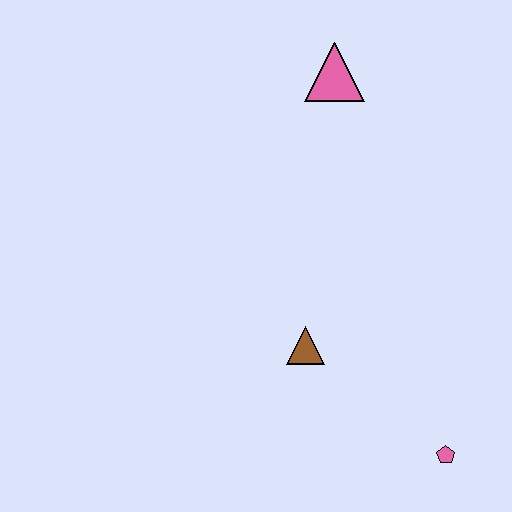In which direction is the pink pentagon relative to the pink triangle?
The pink pentagon is below the pink triangle.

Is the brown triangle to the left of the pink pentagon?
Yes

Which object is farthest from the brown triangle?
The pink triangle is farthest from the brown triangle.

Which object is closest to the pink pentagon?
The brown triangle is closest to the pink pentagon.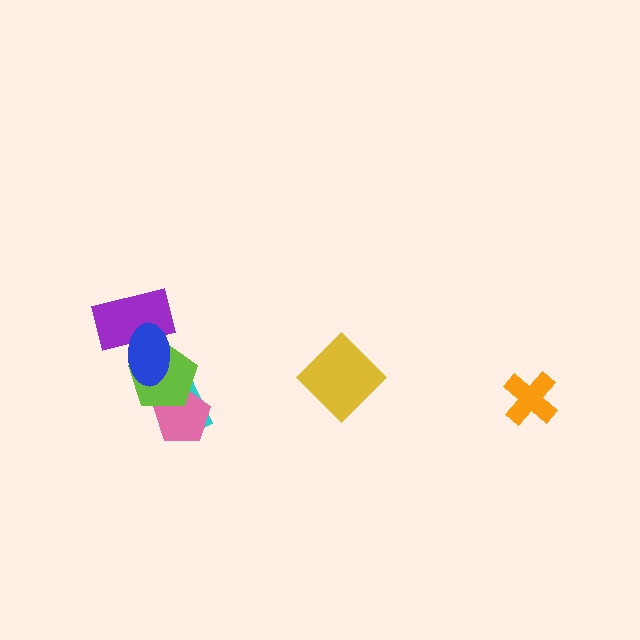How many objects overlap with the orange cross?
0 objects overlap with the orange cross.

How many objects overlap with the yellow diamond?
0 objects overlap with the yellow diamond.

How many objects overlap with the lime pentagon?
4 objects overlap with the lime pentagon.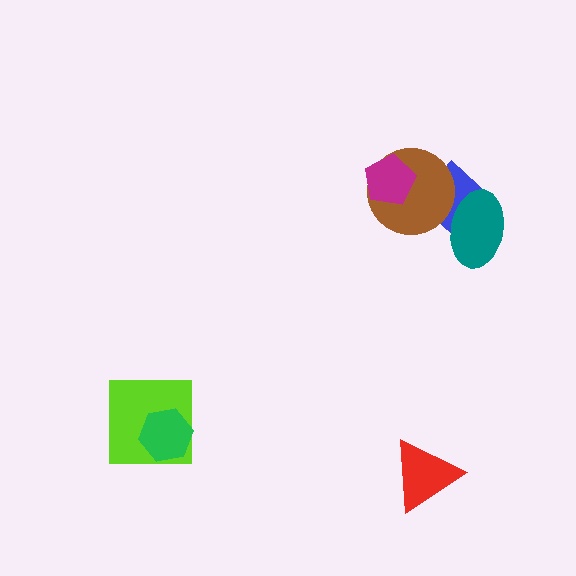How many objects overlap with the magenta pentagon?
1 object overlaps with the magenta pentagon.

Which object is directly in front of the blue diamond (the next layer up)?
The brown circle is directly in front of the blue diamond.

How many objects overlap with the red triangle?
0 objects overlap with the red triangle.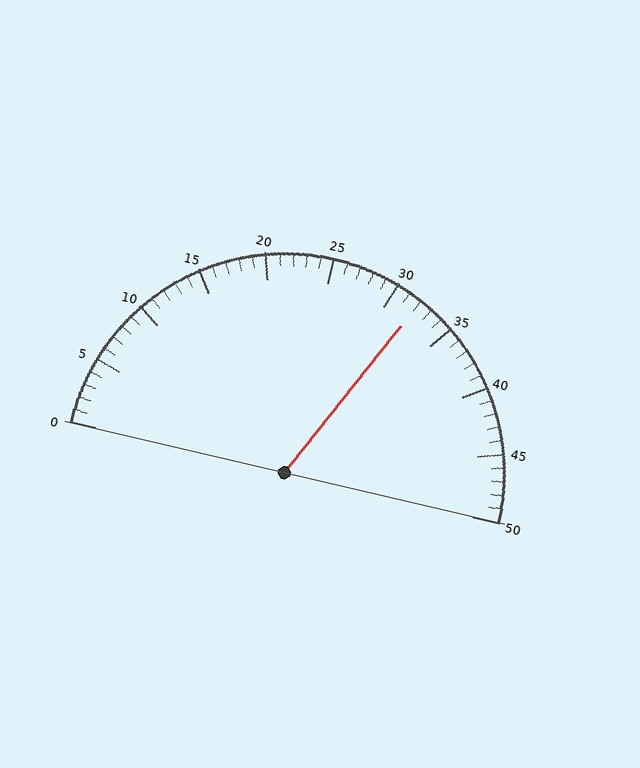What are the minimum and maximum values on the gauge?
The gauge ranges from 0 to 50.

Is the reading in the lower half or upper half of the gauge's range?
The reading is in the upper half of the range (0 to 50).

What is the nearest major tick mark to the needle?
The nearest major tick mark is 30.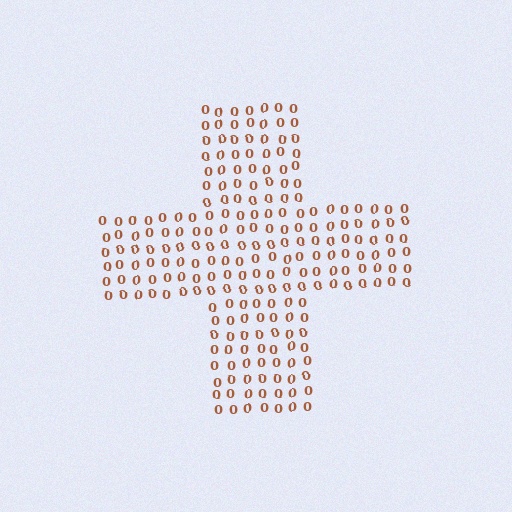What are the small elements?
The small elements are digit 0's.